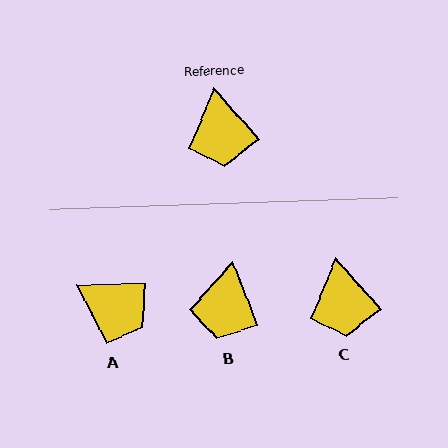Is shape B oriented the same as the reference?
No, it is off by about 20 degrees.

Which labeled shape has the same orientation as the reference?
C.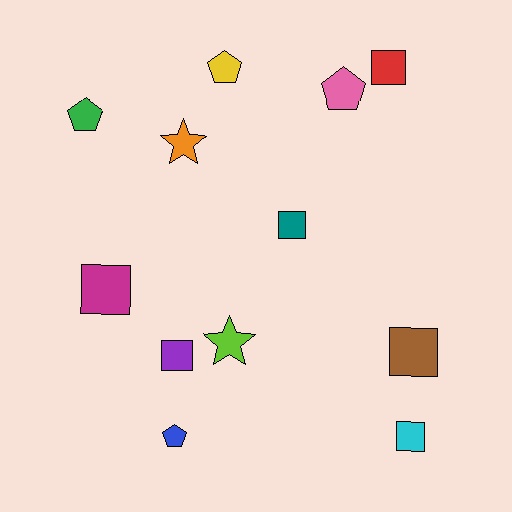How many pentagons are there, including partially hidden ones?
There are 4 pentagons.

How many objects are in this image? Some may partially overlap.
There are 12 objects.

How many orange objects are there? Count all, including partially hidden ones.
There is 1 orange object.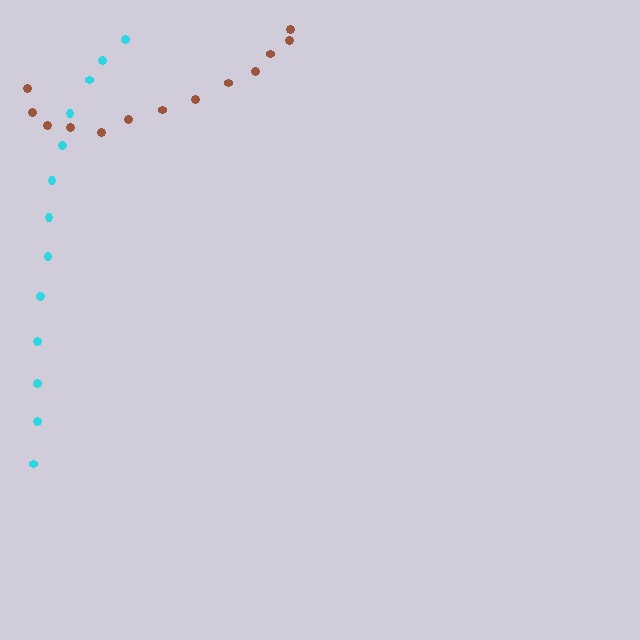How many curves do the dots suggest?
There are 2 distinct paths.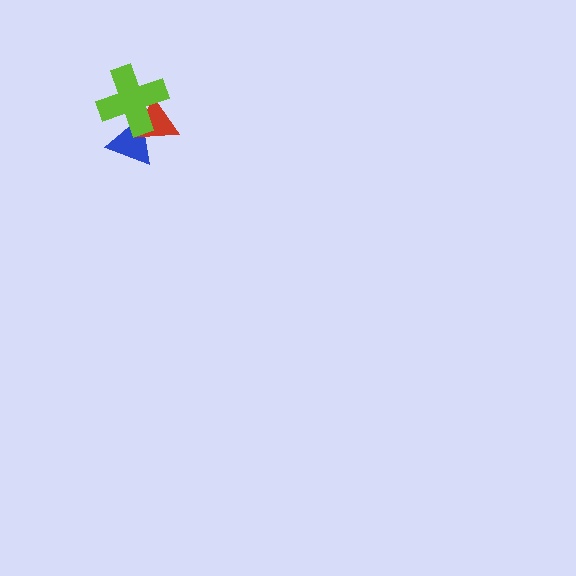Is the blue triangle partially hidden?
Yes, it is partially covered by another shape.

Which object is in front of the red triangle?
The lime cross is in front of the red triangle.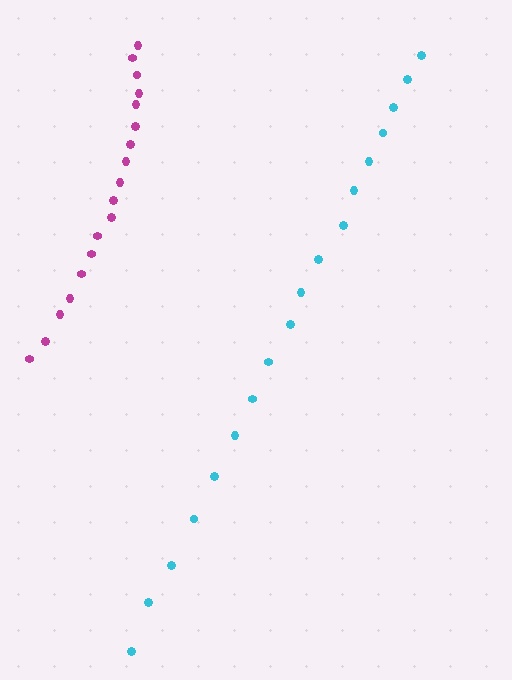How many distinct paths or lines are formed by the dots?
There are 2 distinct paths.